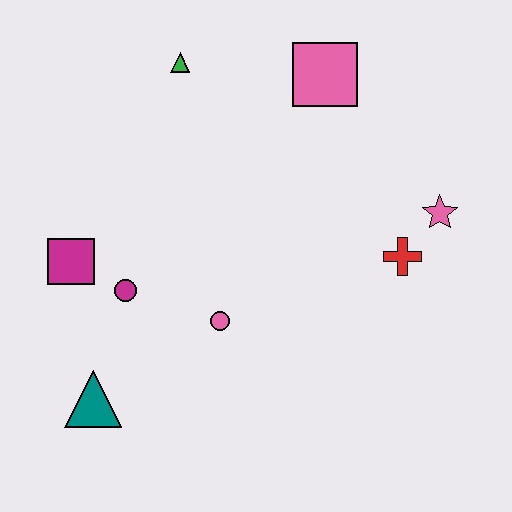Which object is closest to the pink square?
The green triangle is closest to the pink square.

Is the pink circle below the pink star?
Yes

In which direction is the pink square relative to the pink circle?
The pink square is above the pink circle.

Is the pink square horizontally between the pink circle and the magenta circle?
No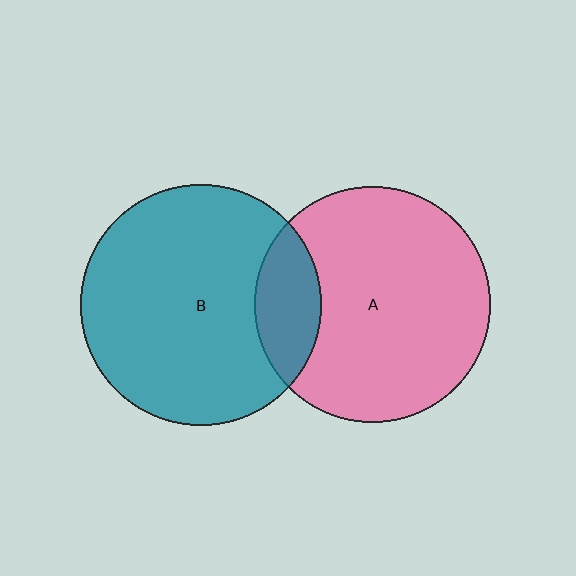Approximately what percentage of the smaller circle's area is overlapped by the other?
Approximately 20%.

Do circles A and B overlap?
Yes.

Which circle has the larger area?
Circle B (teal).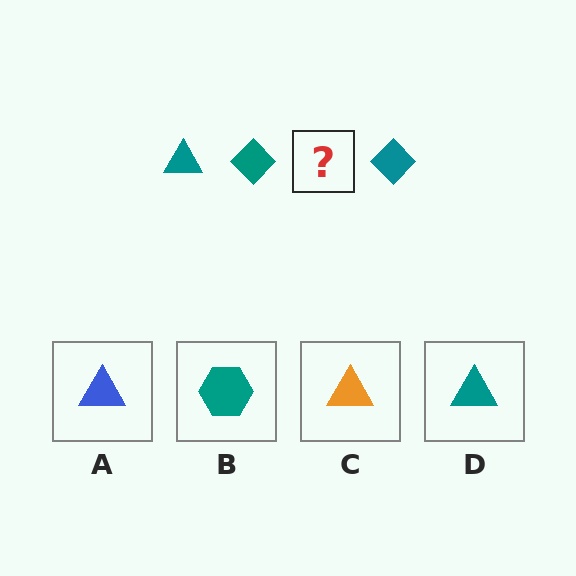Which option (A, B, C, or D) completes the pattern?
D.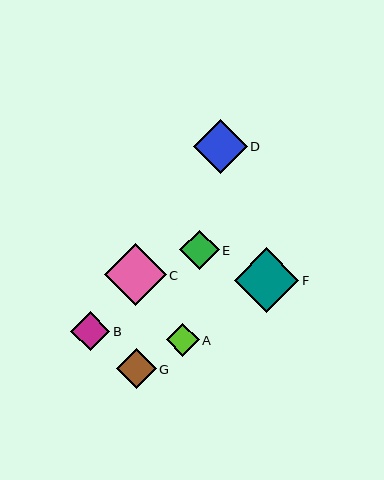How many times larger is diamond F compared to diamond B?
Diamond F is approximately 1.6 times the size of diamond B.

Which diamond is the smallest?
Diamond A is the smallest with a size of approximately 33 pixels.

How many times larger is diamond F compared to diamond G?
Diamond F is approximately 1.6 times the size of diamond G.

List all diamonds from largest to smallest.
From largest to smallest: F, C, D, E, G, B, A.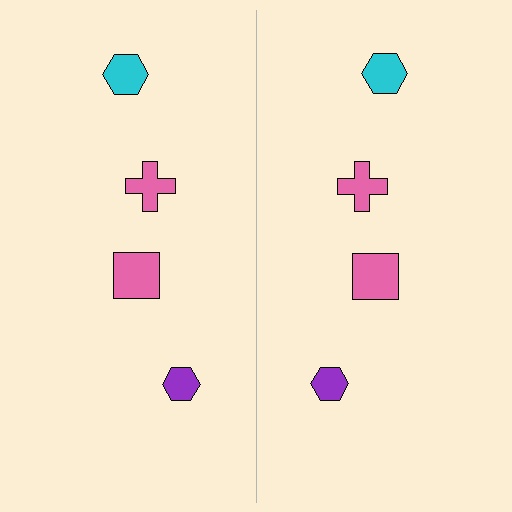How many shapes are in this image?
There are 8 shapes in this image.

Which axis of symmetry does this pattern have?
The pattern has a vertical axis of symmetry running through the center of the image.